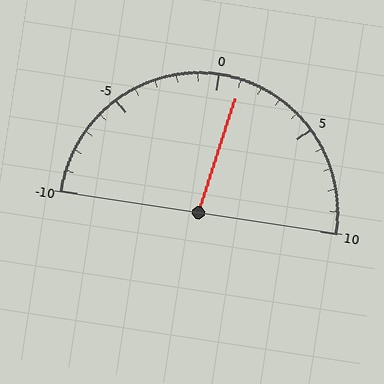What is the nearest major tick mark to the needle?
The nearest major tick mark is 0.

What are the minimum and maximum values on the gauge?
The gauge ranges from -10 to 10.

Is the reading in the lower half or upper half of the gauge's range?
The reading is in the upper half of the range (-10 to 10).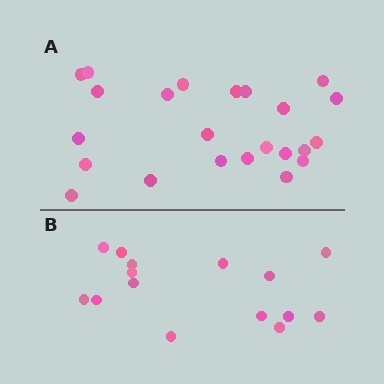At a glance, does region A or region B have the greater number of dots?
Region A (the top region) has more dots.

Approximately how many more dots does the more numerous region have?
Region A has roughly 8 or so more dots than region B.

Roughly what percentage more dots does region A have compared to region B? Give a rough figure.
About 55% more.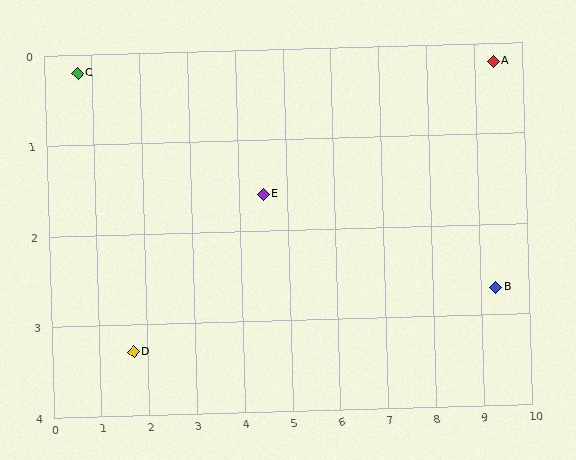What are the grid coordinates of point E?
Point E is at approximately (4.5, 1.6).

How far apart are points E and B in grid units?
Points E and B are about 4.9 grid units apart.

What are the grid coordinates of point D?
Point D is at approximately (1.7, 3.3).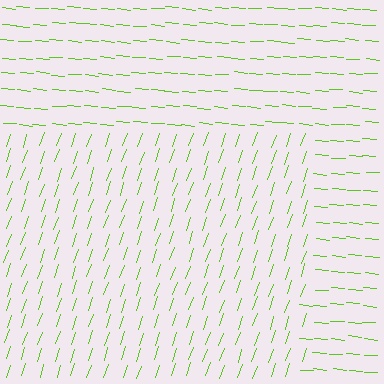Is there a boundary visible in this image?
Yes, there is a texture boundary formed by a change in line orientation.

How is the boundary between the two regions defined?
The boundary is defined purely by a change in line orientation (approximately 76 degrees difference). All lines are the same color and thickness.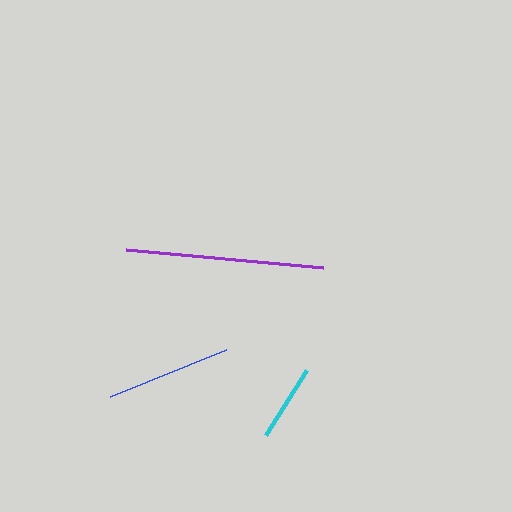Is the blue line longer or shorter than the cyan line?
The blue line is longer than the cyan line.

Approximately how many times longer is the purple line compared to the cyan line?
The purple line is approximately 2.6 times the length of the cyan line.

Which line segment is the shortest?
The cyan line is the shortest at approximately 77 pixels.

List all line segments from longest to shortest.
From longest to shortest: purple, blue, cyan.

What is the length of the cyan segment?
The cyan segment is approximately 77 pixels long.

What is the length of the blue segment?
The blue segment is approximately 125 pixels long.